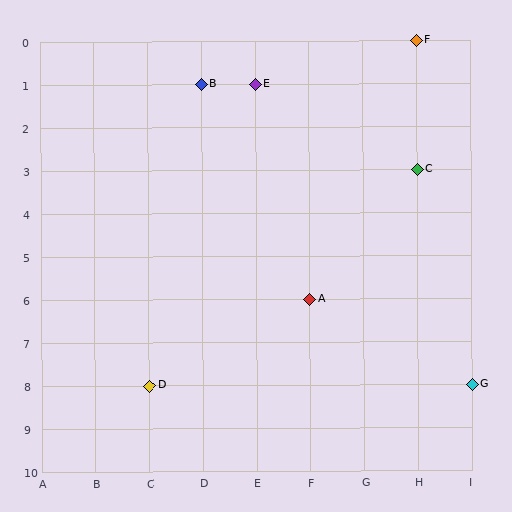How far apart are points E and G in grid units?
Points E and G are 4 columns and 7 rows apart (about 8.1 grid units diagonally).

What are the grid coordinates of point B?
Point B is at grid coordinates (D, 1).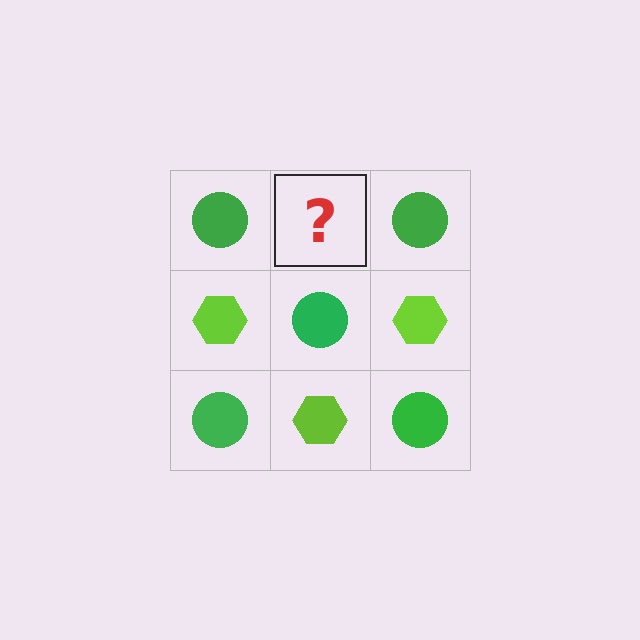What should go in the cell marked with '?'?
The missing cell should contain a lime hexagon.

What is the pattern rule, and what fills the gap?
The rule is that it alternates green circle and lime hexagon in a checkerboard pattern. The gap should be filled with a lime hexagon.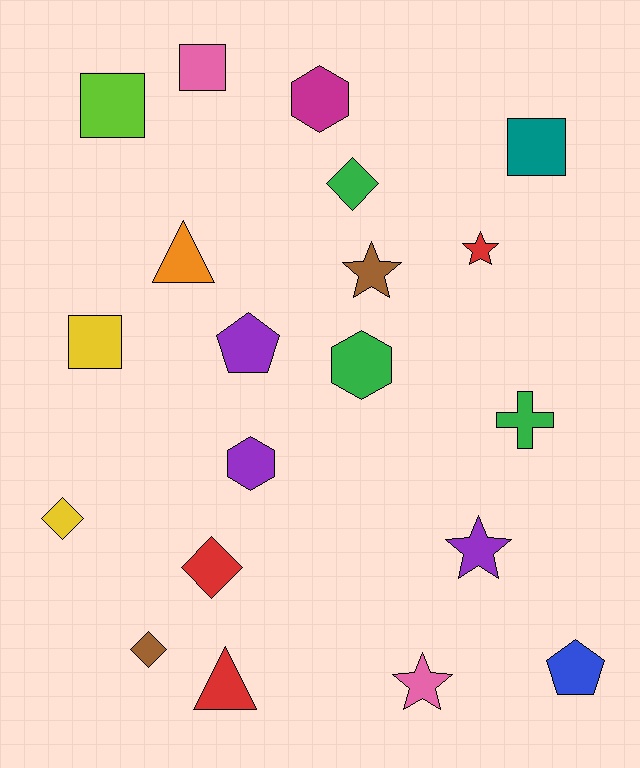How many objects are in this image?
There are 20 objects.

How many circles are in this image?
There are no circles.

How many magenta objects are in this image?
There is 1 magenta object.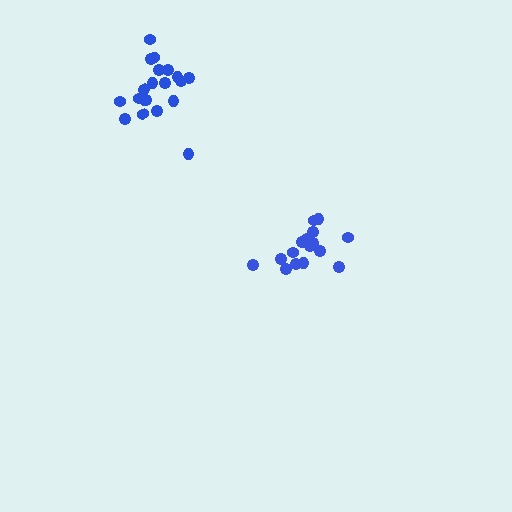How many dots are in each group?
Group 1: 19 dots, Group 2: 16 dots (35 total).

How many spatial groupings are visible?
There are 2 spatial groupings.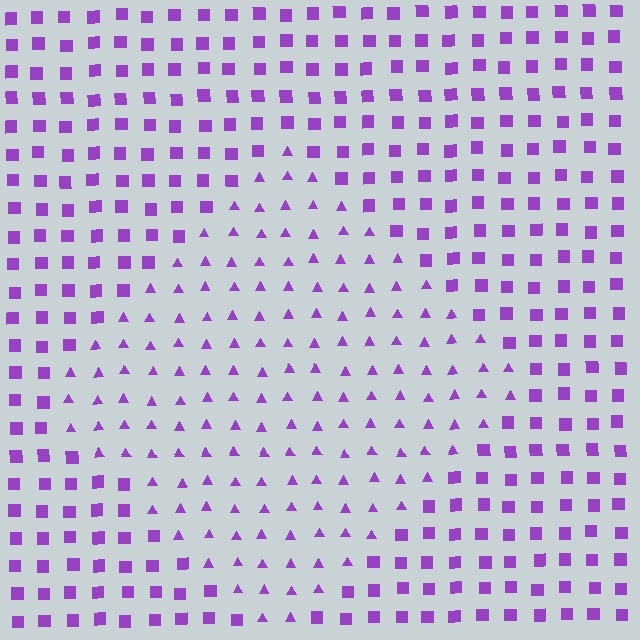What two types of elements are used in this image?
The image uses triangles inside the diamond region and squares outside it.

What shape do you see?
I see a diamond.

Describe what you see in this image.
The image is filled with small purple elements arranged in a uniform grid. A diamond-shaped region contains triangles, while the surrounding area contains squares. The boundary is defined purely by the change in element shape.